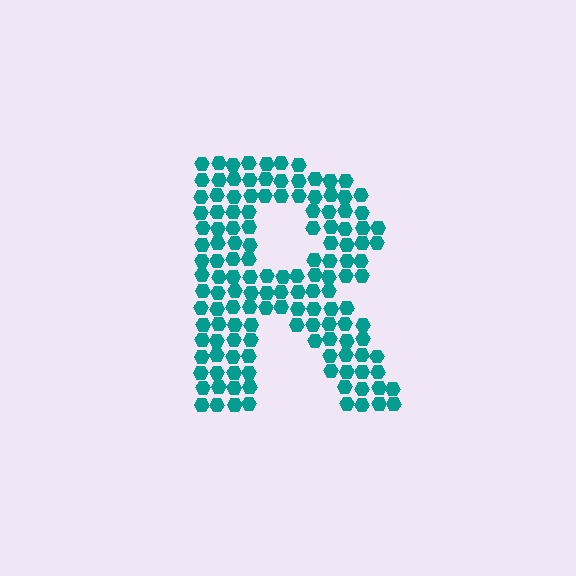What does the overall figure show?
The overall figure shows the letter R.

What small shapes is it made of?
It is made of small hexagons.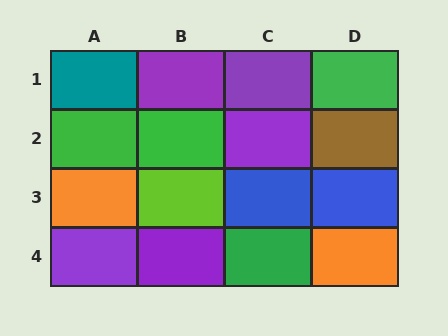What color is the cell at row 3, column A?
Orange.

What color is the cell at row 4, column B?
Purple.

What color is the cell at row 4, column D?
Orange.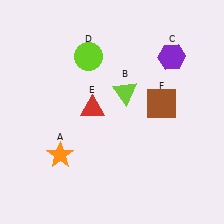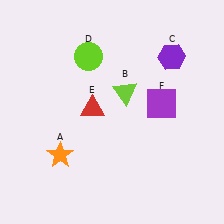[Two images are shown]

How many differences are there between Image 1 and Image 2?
There is 1 difference between the two images.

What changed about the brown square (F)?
In Image 1, F is brown. In Image 2, it changed to purple.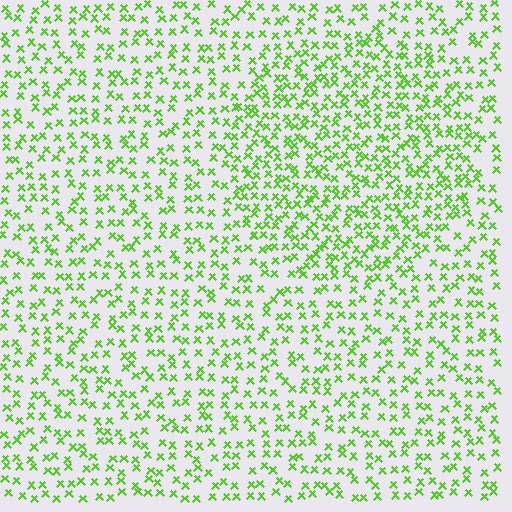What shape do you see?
I see a circle.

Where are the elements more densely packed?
The elements are more densely packed inside the circle boundary.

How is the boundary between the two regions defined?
The boundary is defined by a change in element density (approximately 1.6x ratio). All elements are the same color, size, and shape.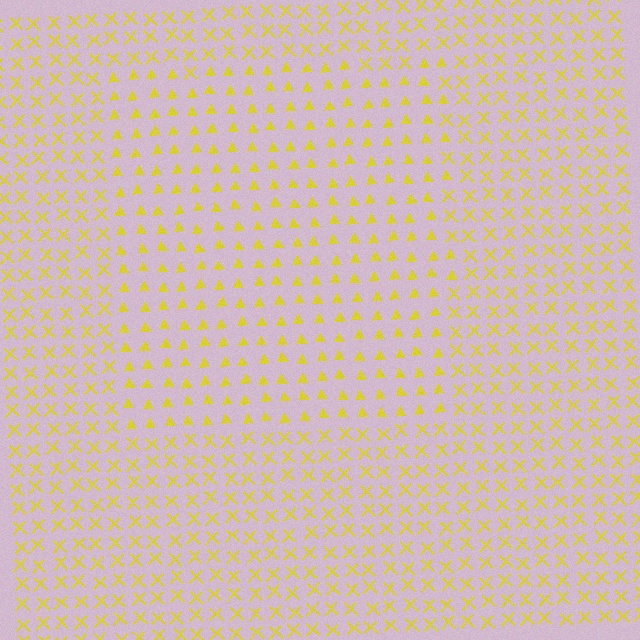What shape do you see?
I see a rectangle.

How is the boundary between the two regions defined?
The boundary is defined by a change in element shape: triangles inside vs. X marks outside. All elements share the same color and spacing.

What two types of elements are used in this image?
The image uses triangles inside the rectangle region and X marks outside it.